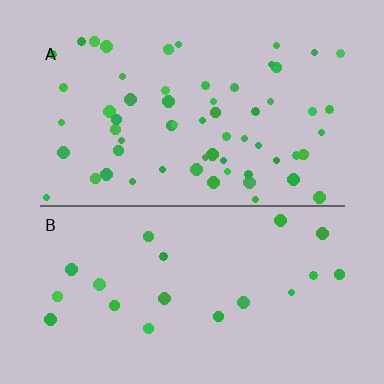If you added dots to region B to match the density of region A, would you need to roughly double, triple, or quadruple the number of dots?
Approximately triple.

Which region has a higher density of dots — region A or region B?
A (the top).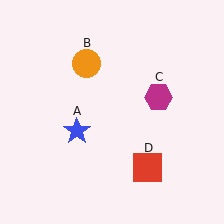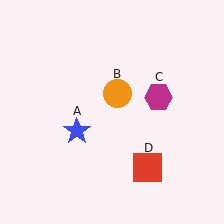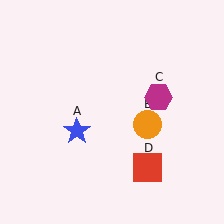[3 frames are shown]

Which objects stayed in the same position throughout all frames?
Blue star (object A) and magenta hexagon (object C) and red square (object D) remained stationary.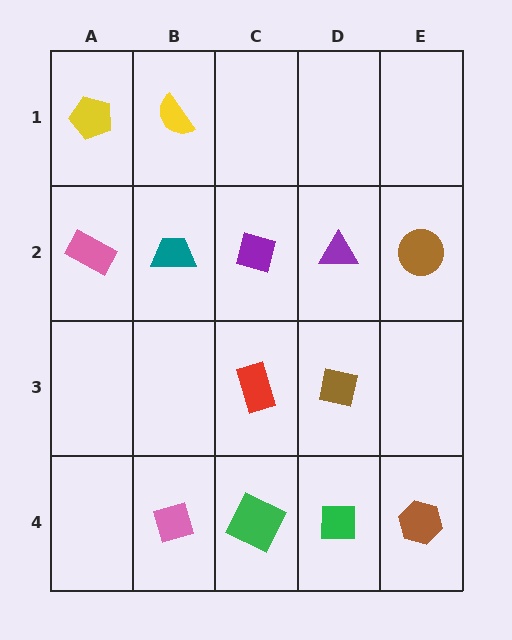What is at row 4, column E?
A brown hexagon.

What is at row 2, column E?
A brown circle.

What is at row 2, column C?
A purple diamond.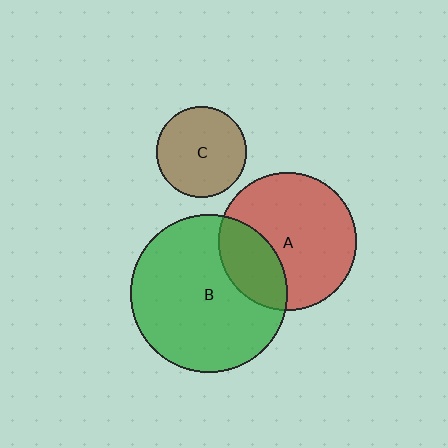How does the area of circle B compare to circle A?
Approximately 1.3 times.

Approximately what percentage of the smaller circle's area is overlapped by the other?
Approximately 30%.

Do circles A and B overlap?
Yes.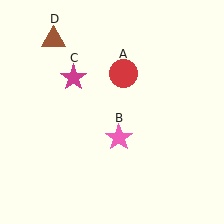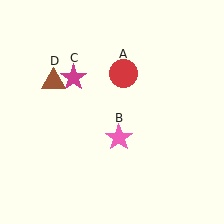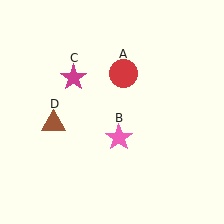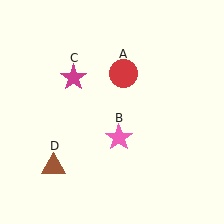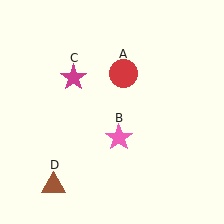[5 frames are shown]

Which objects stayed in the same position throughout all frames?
Red circle (object A) and pink star (object B) and magenta star (object C) remained stationary.